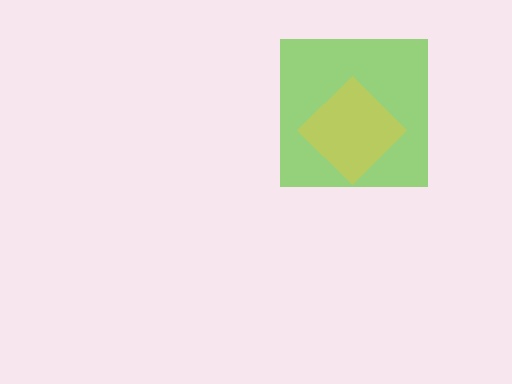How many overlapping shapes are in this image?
There are 2 overlapping shapes in the image.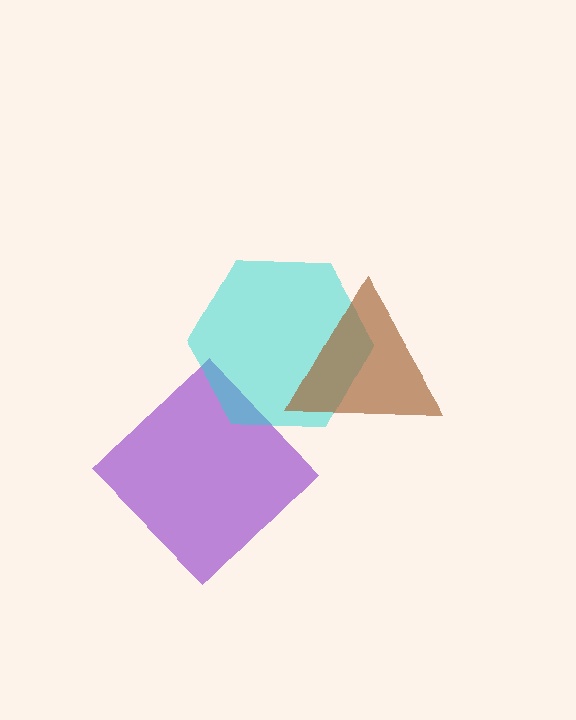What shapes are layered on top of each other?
The layered shapes are: a purple diamond, a cyan hexagon, a brown triangle.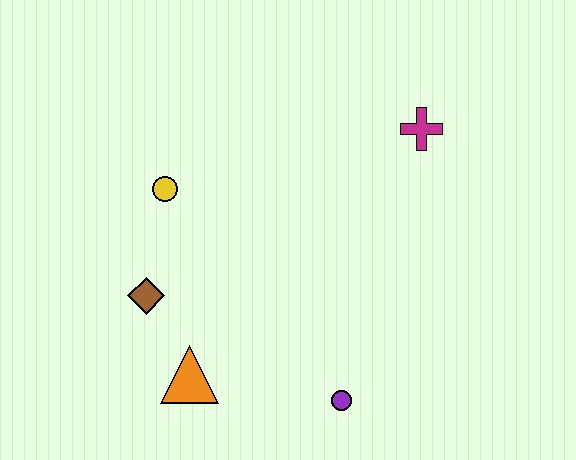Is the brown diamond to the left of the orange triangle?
Yes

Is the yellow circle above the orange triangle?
Yes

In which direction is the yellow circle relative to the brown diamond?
The yellow circle is above the brown diamond.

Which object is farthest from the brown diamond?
The magenta cross is farthest from the brown diamond.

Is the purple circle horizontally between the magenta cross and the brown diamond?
Yes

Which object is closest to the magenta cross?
The yellow circle is closest to the magenta cross.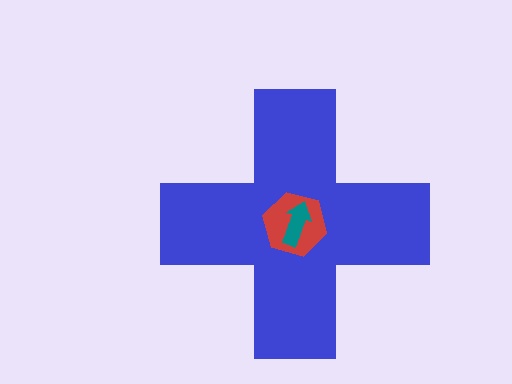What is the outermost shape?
The blue cross.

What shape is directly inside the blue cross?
The red hexagon.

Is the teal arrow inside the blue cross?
Yes.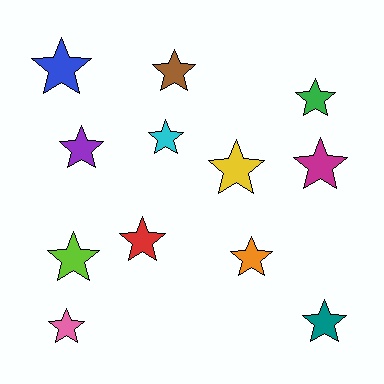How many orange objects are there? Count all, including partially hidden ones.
There is 1 orange object.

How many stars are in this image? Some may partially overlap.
There are 12 stars.